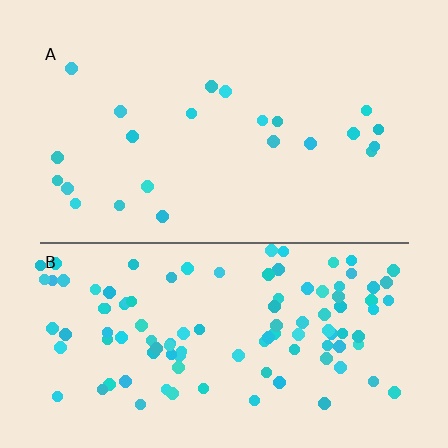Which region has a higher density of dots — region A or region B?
B (the bottom).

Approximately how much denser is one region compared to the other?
Approximately 4.9× — region B over region A.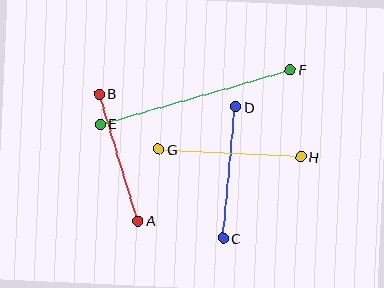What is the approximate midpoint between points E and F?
The midpoint is at approximately (195, 97) pixels.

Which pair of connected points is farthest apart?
Points E and F are farthest apart.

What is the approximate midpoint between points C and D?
The midpoint is at approximately (229, 172) pixels.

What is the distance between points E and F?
The distance is approximately 198 pixels.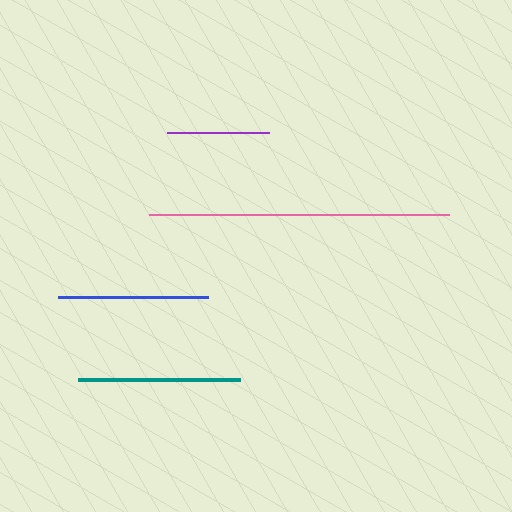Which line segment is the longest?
The pink line is the longest at approximately 300 pixels.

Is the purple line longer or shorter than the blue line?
The blue line is longer than the purple line.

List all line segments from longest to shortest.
From longest to shortest: pink, teal, blue, purple.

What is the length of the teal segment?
The teal segment is approximately 162 pixels long.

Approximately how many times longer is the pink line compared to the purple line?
The pink line is approximately 3.0 times the length of the purple line.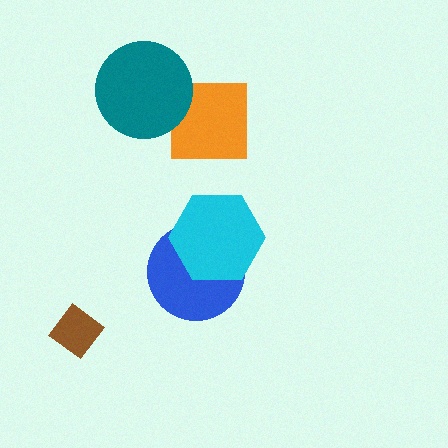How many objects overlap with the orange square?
1 object overlaps with the orange square.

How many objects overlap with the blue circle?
1 object overlaps with the blue circle.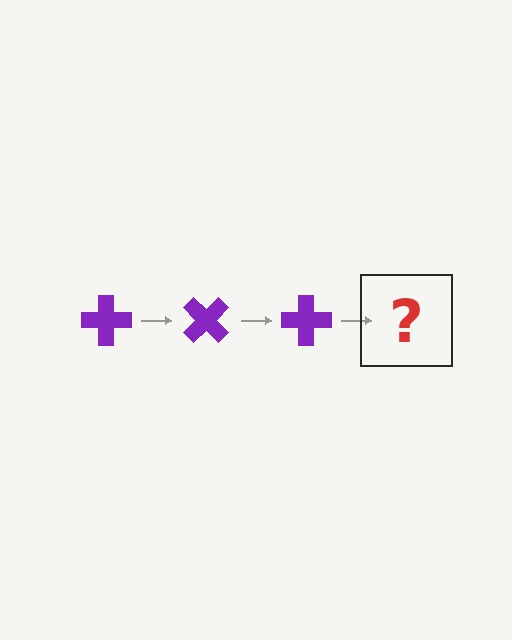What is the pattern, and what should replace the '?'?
The pattern is that the cross rotates 45 degrees each step. The '?' should be a purple cross rotated 135 degrees.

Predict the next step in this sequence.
The next step is a purple cross rotated 135 degrees.